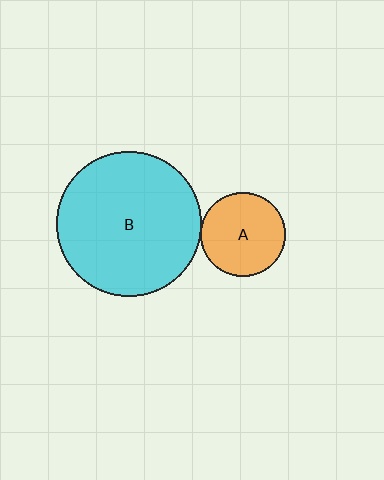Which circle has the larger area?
Circle B (cyan).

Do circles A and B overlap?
Yes.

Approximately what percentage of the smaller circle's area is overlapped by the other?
Approximately 5%.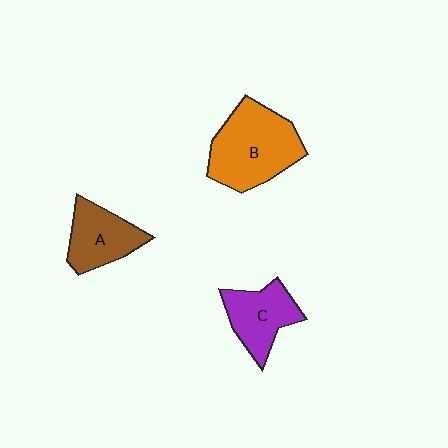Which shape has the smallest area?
Shape A (brown).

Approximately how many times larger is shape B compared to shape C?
Approximately 1.6 times.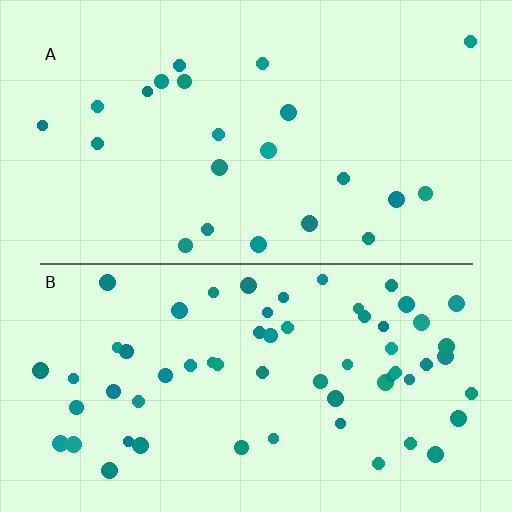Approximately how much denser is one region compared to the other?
Approximately 2.7× — region B over region A.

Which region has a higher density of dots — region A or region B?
B (the bottom).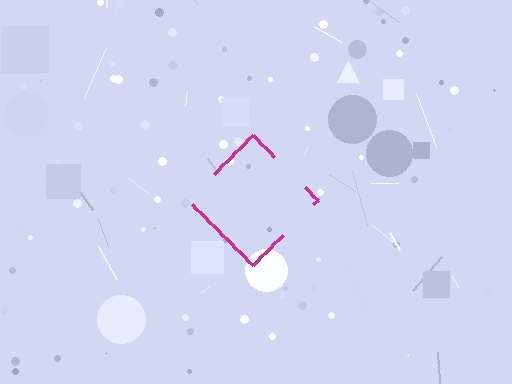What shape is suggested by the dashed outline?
The dashed outline suggests a diamond.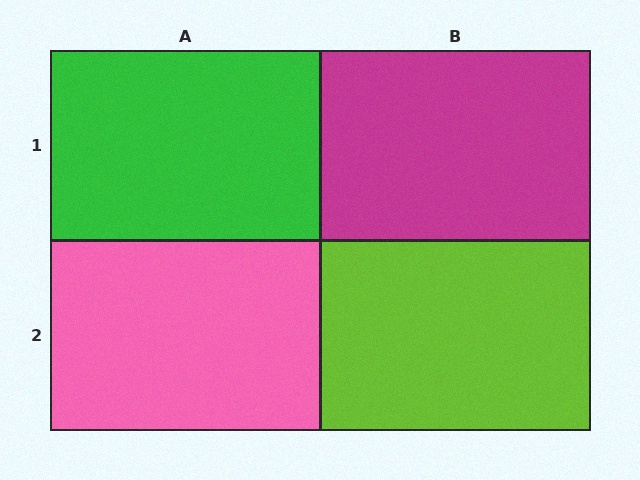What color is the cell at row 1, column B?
Magenta.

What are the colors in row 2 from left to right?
Pink, lime.